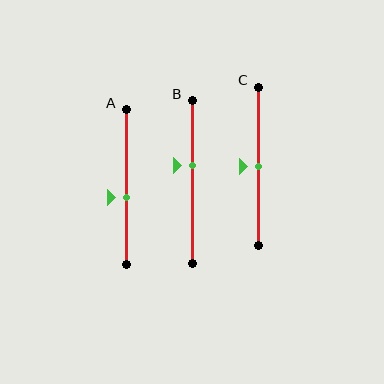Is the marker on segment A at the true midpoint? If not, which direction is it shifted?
No, the marker on segment A is shifted downward by about 7% of the segment length.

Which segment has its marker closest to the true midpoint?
Segment C has its marker closest to the true midpoint.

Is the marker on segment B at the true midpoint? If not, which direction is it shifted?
No, the marker on segment B is shifted upward by about 10% of the segment length.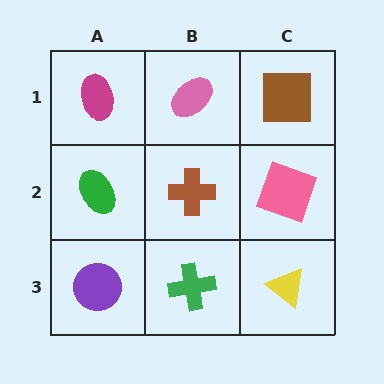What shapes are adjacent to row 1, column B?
A brown cross (row 2, column B), a magenta ellipse (row 1, column A), a brown square (row 1, column C).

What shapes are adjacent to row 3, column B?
A brown cross (row 2, column B), a purple circle (row 3, column A), a yellow triangle (row 3, column C).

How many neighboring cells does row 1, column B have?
3.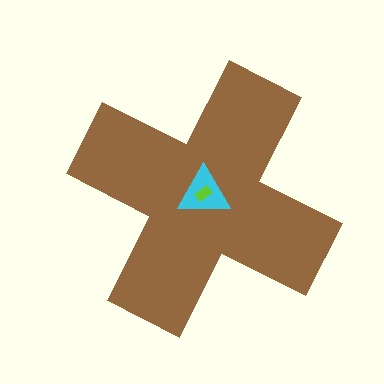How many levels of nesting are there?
3.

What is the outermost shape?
The brown cross.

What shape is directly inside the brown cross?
The cyan triangle.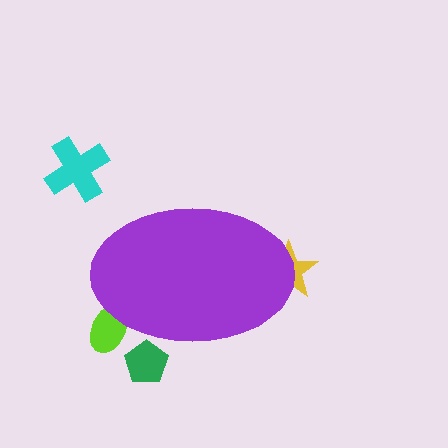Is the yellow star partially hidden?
Yes, the yellow star is partially hidden behind the purple ellipse.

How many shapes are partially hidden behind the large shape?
3 shapes are partially hidden.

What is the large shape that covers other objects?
A purple ellipse.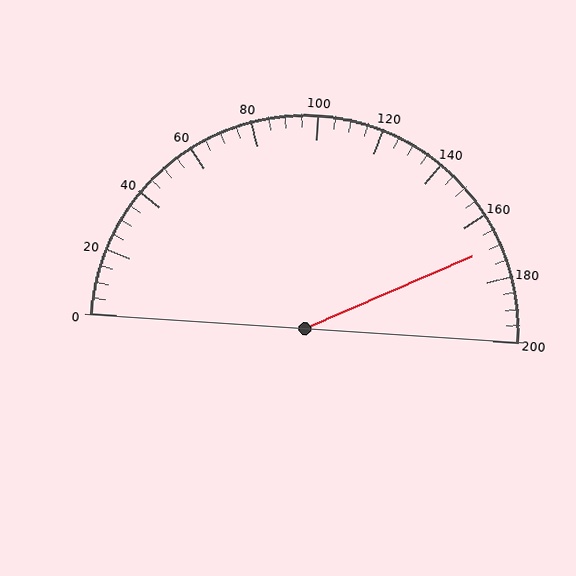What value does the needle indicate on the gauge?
The needle indicates approximately 170.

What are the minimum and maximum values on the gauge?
The gauge ranges from 0 to 200.